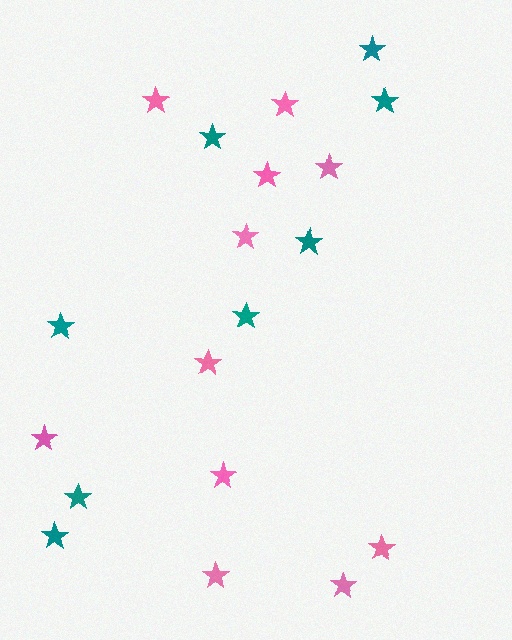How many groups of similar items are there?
There are 2 groups: one group of teal stars (8) and one group of pink stars (11).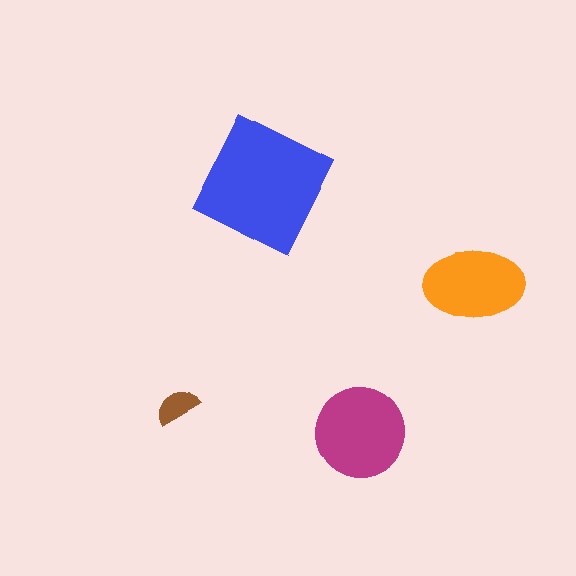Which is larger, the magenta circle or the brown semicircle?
The magenta circle.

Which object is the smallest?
The brown semicircle.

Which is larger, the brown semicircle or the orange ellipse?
The orange ellipse.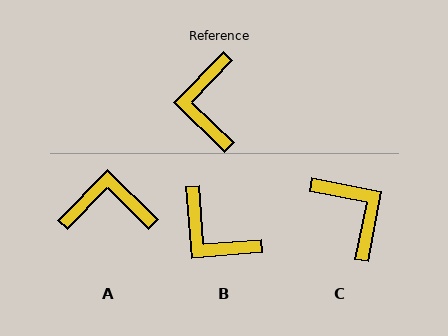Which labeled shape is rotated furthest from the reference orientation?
C, about 147 degrees away.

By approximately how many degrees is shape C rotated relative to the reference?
Approximately 147 degrees clockwise.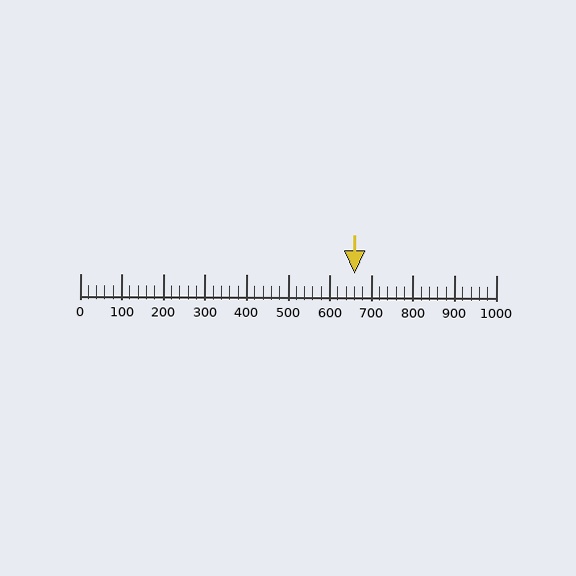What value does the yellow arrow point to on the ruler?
The yellow arrow points to approximately 661.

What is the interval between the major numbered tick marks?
The major tick marks are spaced 100 units apart.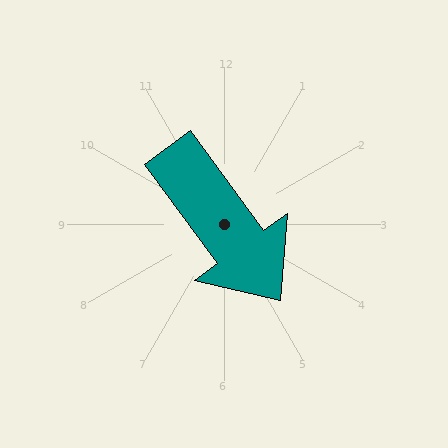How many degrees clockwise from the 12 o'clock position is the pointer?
Approximately 144 degrees.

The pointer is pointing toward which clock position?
Roughly 5 o'clock.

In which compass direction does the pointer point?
Southeast.